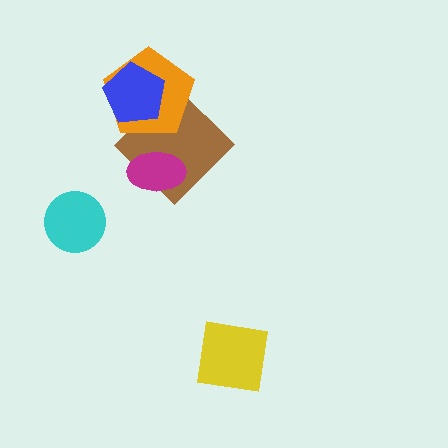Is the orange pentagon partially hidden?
Yes, it is partially covered by another shape.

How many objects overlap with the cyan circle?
0 objects overlap with the cyan circle.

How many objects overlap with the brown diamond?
3 objects overlap with the brown diamond.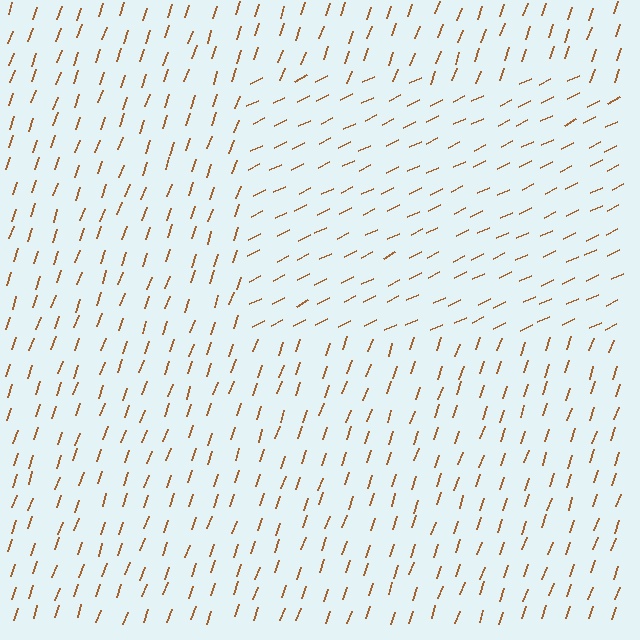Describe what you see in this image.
The image is filled with small brown line segments. A rectangle region in the image has lines oriented differently from the surrounding lines, creating a visible texture boundary.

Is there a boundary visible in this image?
Yes, there is a texture boundary formed by a change in line orientation.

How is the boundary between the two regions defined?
The boundary is defined purely by a change in line orientation (approximately 45 degrees difference). All lines are the same color and thickness.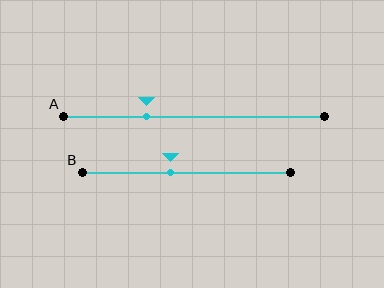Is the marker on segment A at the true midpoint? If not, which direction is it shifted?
No, the marker on segment A is shifted to the left by about 18% of the segment length.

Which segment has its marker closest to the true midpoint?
Segment B has its marker closest to the true midpoint.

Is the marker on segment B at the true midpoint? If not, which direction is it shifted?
No, the marker on segment B is shifted to the left by about 7% of the segment length.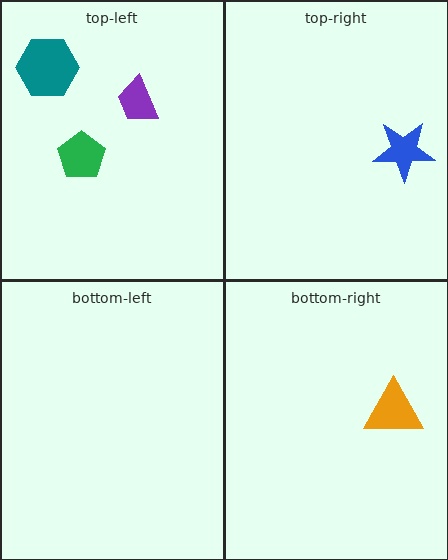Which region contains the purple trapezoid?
The top-left region.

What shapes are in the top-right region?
The blue star.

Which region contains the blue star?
The top-right region.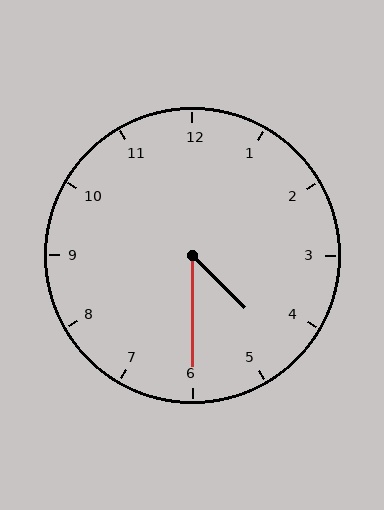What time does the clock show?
4:30.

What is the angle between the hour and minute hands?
Approximately 45 degrees.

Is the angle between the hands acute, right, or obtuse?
It is acute.